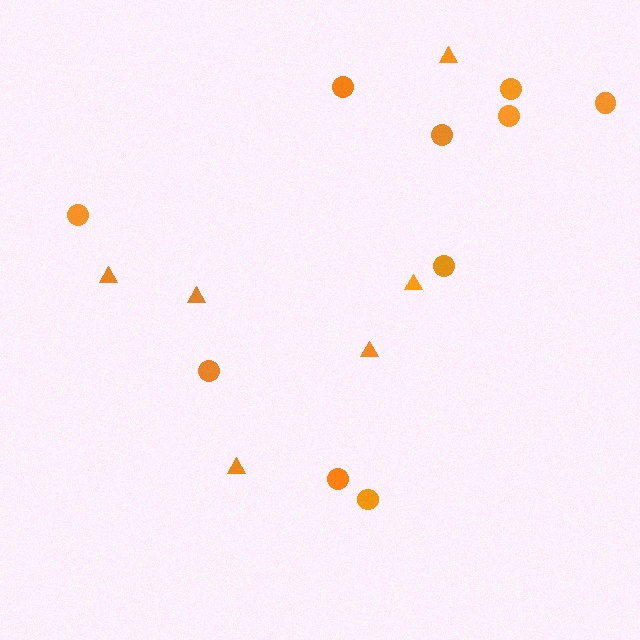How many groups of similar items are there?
There are 2 groups: one group of triangles (6) and one group of circles (10).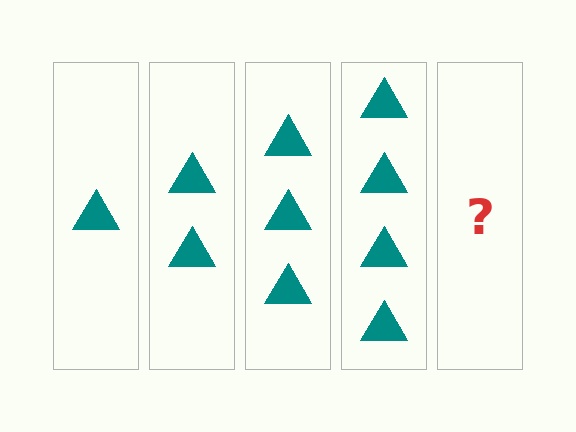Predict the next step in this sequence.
The next step is 5 triangles.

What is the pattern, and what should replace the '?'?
The pattern is that each step adds one more triangle. The '?' should be 5 triangles.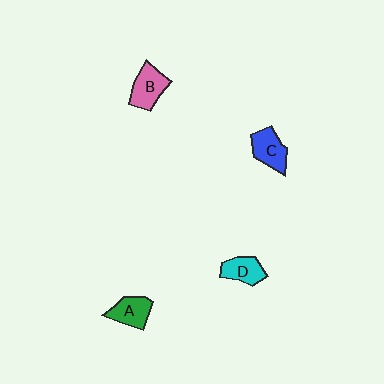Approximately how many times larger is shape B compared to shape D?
Approximately 1.3 times.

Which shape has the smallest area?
Shape D (cyan).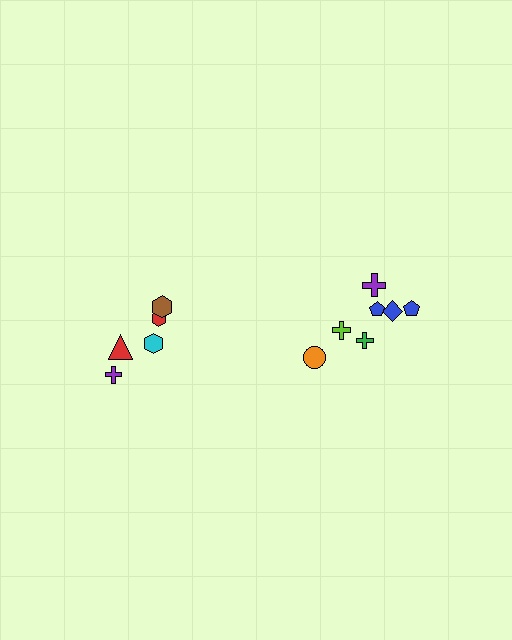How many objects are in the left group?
There are 5 objects.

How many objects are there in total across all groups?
There are 12 objects.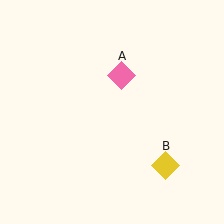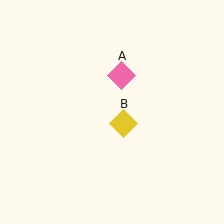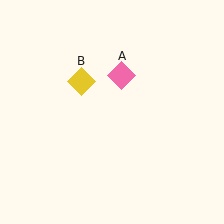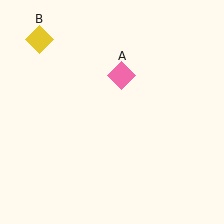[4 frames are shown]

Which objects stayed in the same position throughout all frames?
Pink diamond (object A) remained stationary.